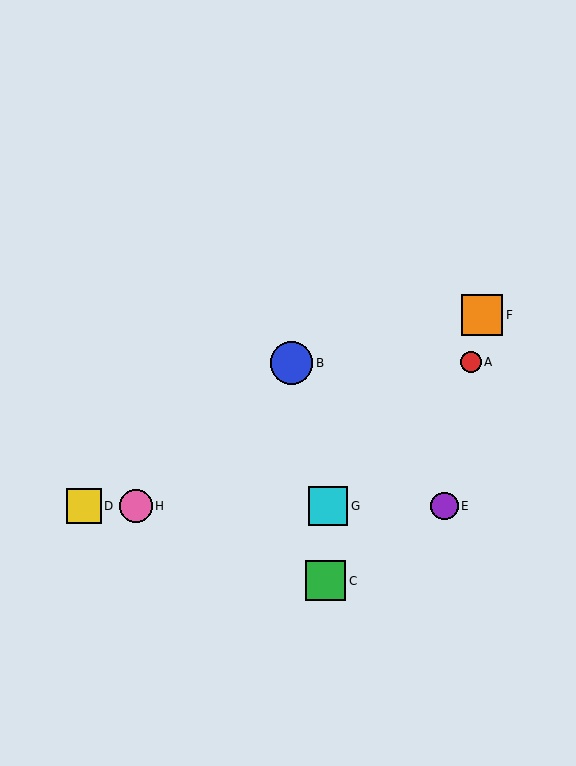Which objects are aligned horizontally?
Objects D, E, G, H are aligned horizontally.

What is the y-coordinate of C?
Object C is at y≈581.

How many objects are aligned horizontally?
4 objects (D, E, G, H) are aligned horizontally.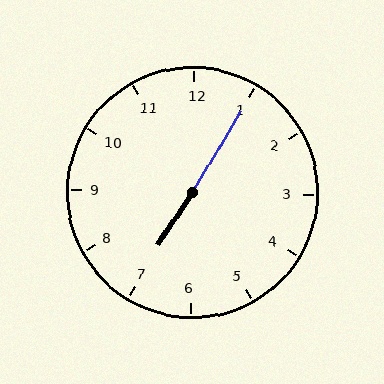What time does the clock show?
7:05.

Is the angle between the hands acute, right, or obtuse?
It is obtuse.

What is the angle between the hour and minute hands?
Approximately 178 degrees.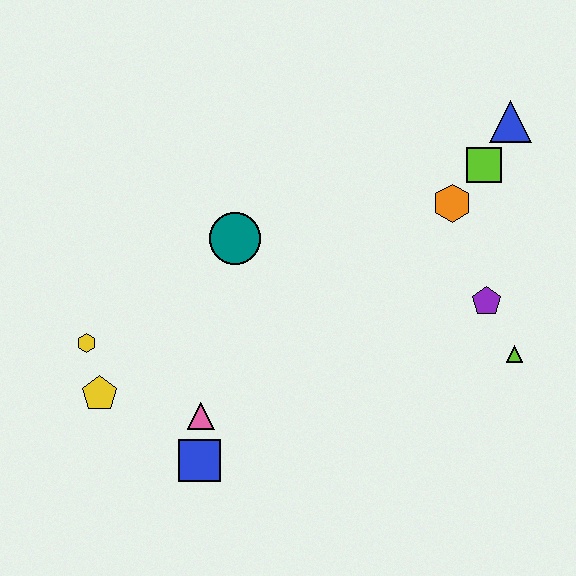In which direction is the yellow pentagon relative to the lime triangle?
The yellow pentagon is to the left of the lime triangle.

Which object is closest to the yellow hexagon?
The yellow pentagon is closest to the yellow hexagon.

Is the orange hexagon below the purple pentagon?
No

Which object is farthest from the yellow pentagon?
The blue triangle is farthest from the yellow pentagon.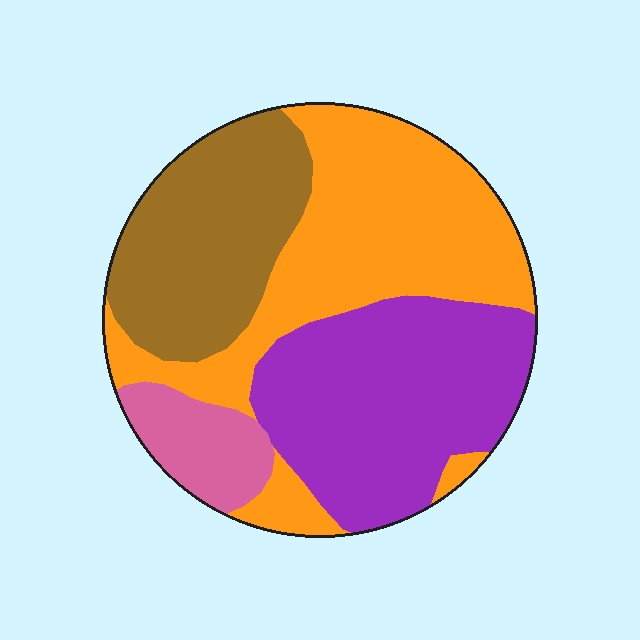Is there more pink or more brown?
Brown.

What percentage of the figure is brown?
Brown covers around 25% of the figure.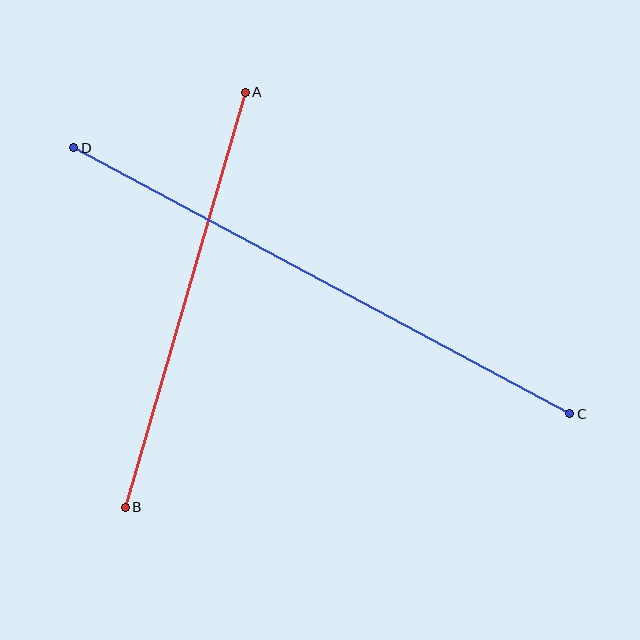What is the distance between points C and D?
The distance is approximately 563 pixels.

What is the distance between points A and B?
The distance is approximately 432 pixels.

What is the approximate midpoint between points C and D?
The midpoint is at approximately (322, 281) pixels.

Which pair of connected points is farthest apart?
Points C and D are farthest apart.